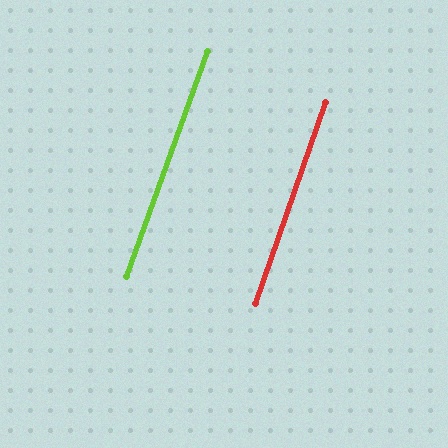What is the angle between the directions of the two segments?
Approximately 1 degree.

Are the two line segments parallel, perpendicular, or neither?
Parallel — their directions differ by only 0.5°.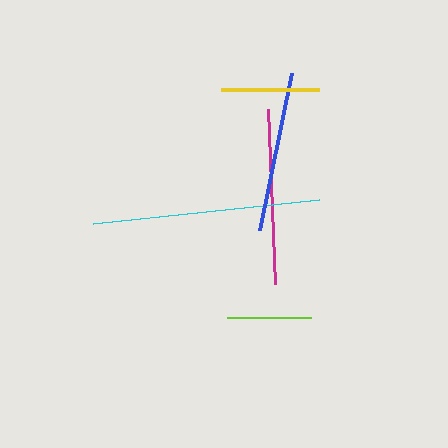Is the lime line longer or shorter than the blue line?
The blue line is longer than the lime line.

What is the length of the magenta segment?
The magenta segment is approximately 175 pixels long.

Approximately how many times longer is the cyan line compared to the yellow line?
The cyan line is approximately 2.3 times the length of the yellow line.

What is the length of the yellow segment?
The yellow segment is approximately 98 pixels long.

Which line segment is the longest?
The cyan line is the longest at approximately 227 pixels.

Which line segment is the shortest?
The lime line is the shortest at approximately 84 pixels.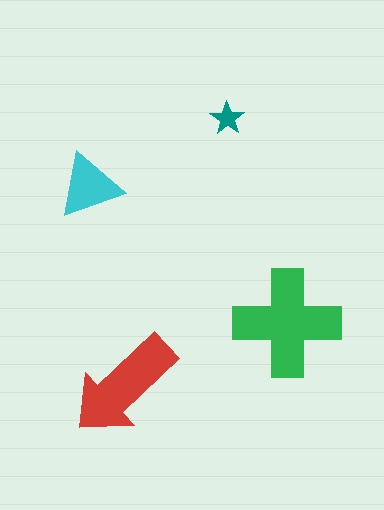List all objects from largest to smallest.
The green cross, the red arrow, the cyan triangle, the teal star.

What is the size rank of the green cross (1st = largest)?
1st.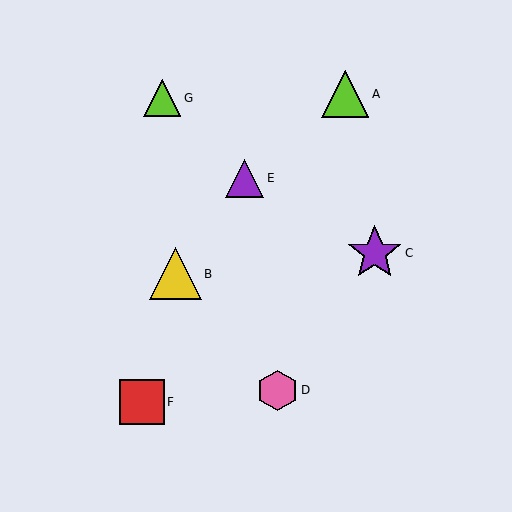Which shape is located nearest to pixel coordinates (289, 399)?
The pink hexagon (labeled D) at (278, 390) is nearest to that location.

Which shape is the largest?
The purple star (labeled C) is the largest.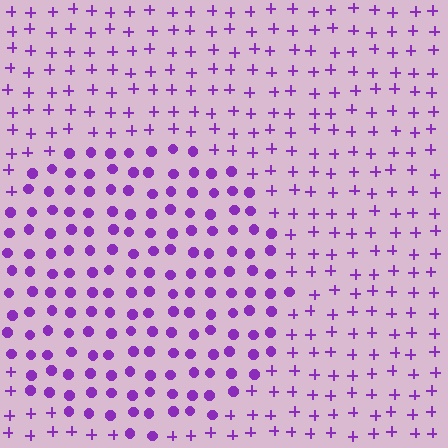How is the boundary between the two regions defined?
The boundary is defined by a change in element shape: circles inside vs. plus signs outside. All elements share the same color and spacing.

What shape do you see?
I see a circle.